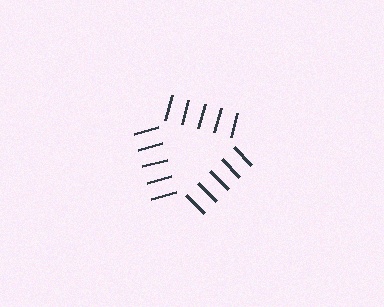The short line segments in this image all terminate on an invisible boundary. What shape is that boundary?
An illusory triangle — the line segments terminate on its edges but no continuous stroke is drawn.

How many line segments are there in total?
15 — 5 along each of the 3 edges.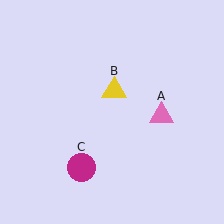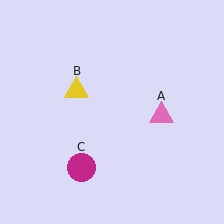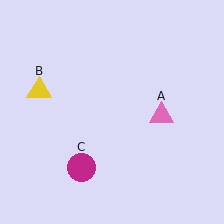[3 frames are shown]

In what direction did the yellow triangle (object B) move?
The yellow triangle (object B) moved left.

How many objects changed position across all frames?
1 object changed position: yellow triangle (object B).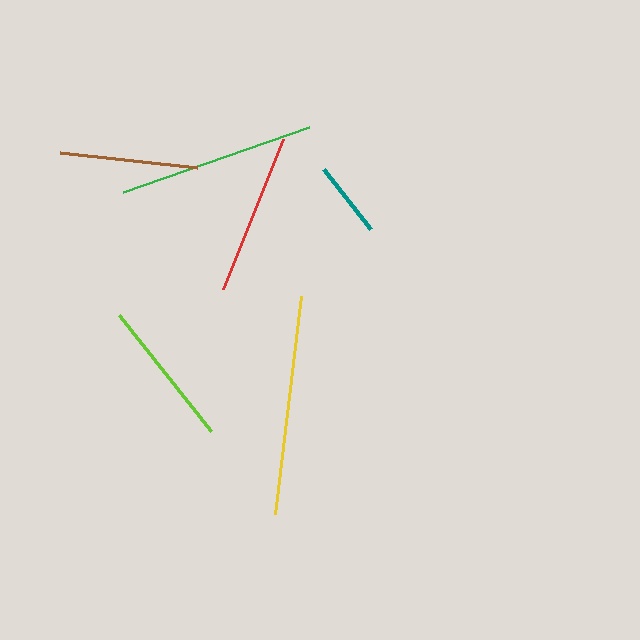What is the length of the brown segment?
The brown segment is approximately 138 pixels long.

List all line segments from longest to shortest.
From longest to shortest: yellow, green, red, lime, brown, teal.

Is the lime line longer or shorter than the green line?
The green line is longer than the lime line.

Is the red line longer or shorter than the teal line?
The red line is longer than the teal line.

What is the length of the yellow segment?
The yellow segment is approximately 219 pixels long.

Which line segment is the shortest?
The teal line is the shortest at approximately 76 pixels.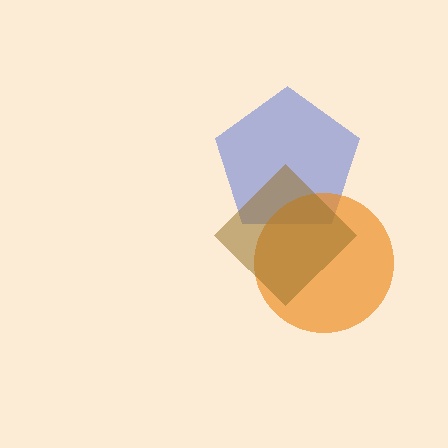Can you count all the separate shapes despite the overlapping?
Yes, there are 3 separate shapes.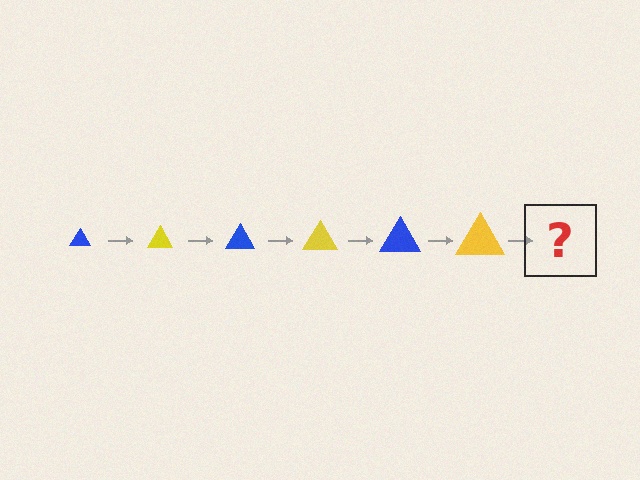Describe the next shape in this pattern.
It should be a blue triangle, larger than the previous one.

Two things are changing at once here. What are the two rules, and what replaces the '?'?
The two rules are that the triangle grows larger each step and the color cycles through blue and yellow. The '?' should be a blue triangle, larger than the previous one.